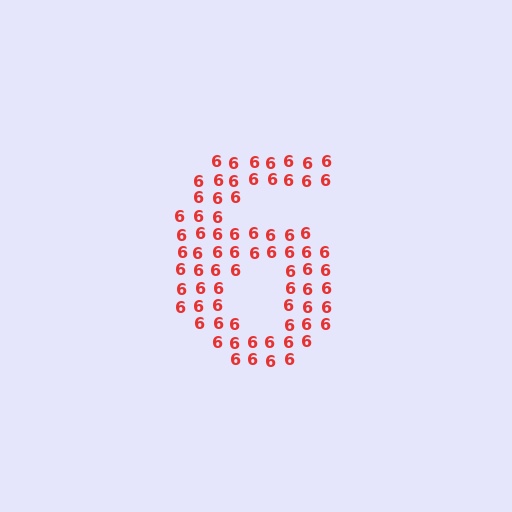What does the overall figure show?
The overall figure shows the digit 6.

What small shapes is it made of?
It is made of small digit 6's.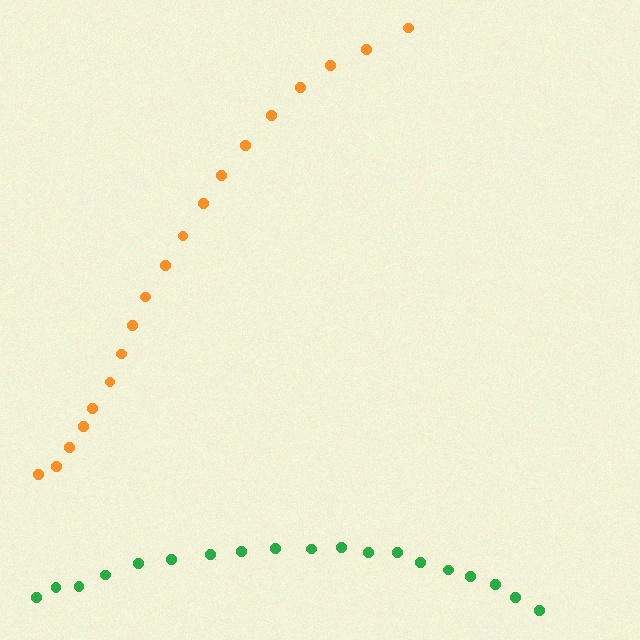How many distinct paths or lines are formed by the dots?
There are 2 distinct paths.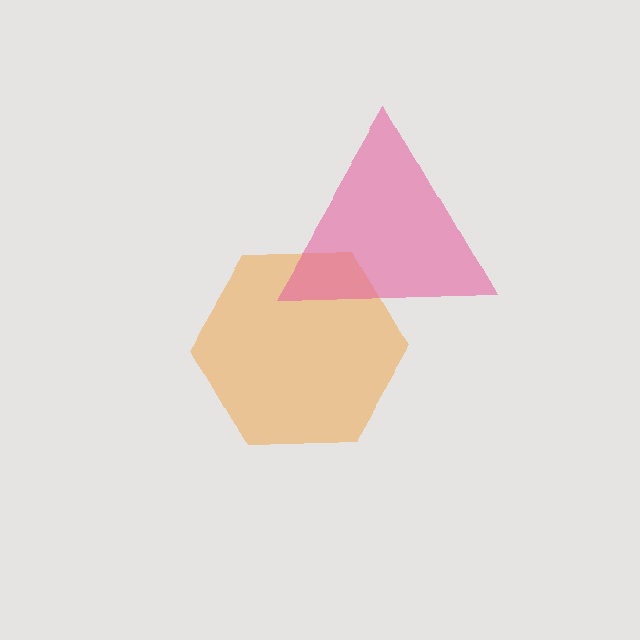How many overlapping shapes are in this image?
There are 2 overlapping shapes in the image.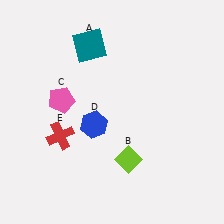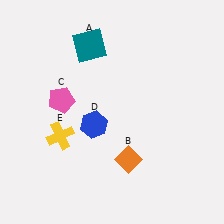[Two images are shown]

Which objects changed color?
B changed from lime to orange. E changed from red to yellow.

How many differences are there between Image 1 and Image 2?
There are 2 differences between the two images.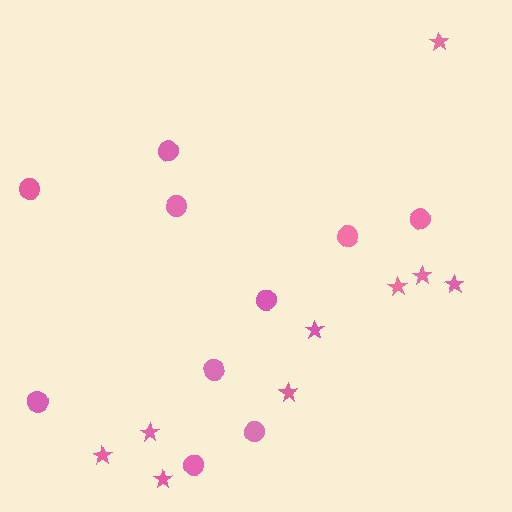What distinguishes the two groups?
There are 2 groups: one group of circles (10) and one group of stars (9).